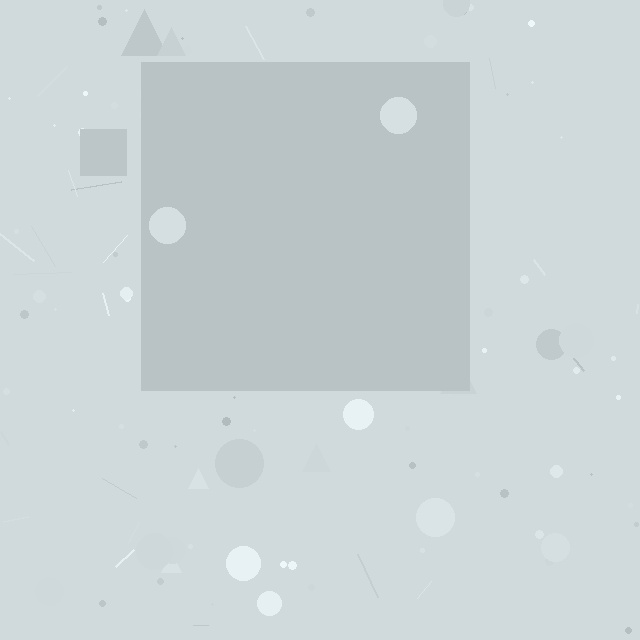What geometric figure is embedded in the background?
A square is embedded in the background.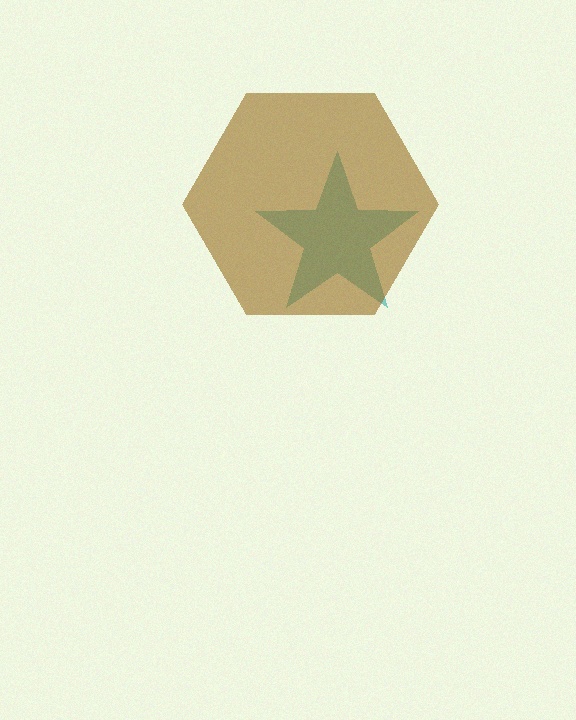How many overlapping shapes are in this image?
There are 2 overlapping shapes in the image.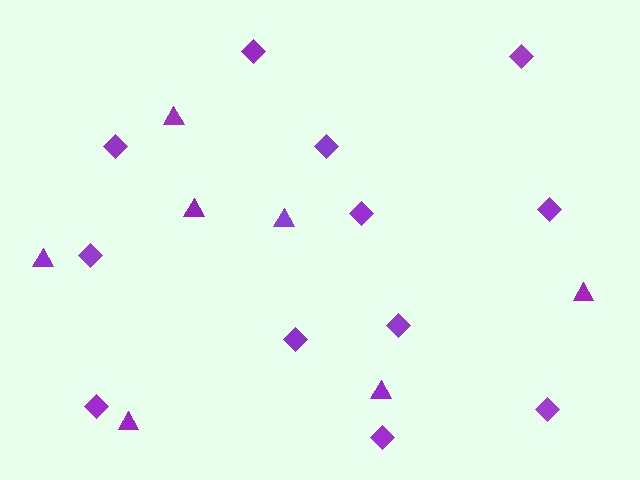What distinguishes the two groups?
There are 2 groups: one group of diamonds (12) and one group of triangles (7).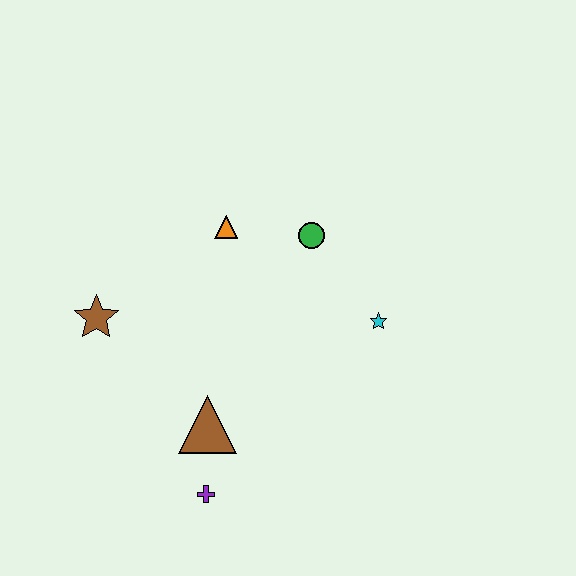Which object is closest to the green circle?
The orange triangle is closest to the green circle.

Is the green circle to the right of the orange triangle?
Yes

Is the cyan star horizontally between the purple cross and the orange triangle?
No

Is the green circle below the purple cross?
No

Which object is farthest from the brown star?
The cyan star is farthest from the brown star.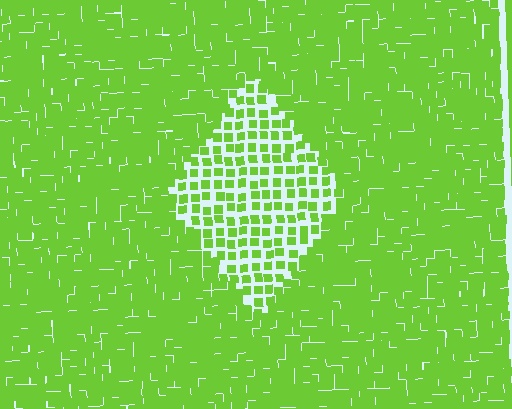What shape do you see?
I see a diamond.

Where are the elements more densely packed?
The elements are more densely packed outside the diamond boundary.